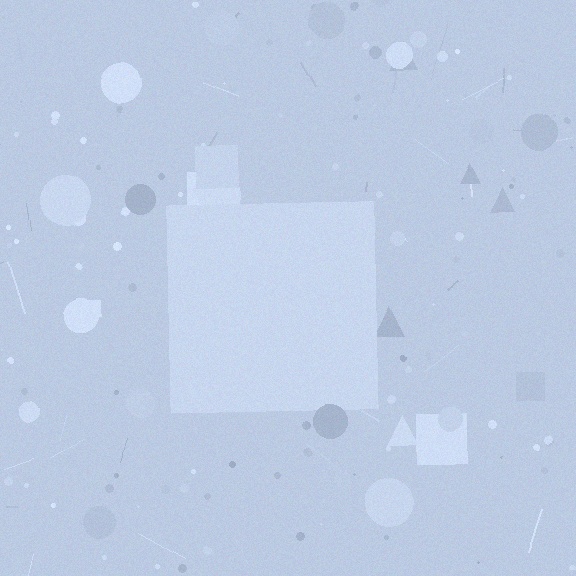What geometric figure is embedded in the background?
A square is embedded in the background.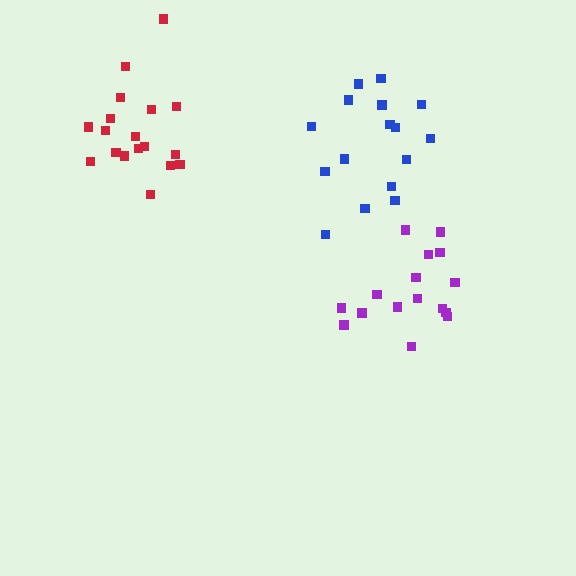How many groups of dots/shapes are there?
There are 3 groups.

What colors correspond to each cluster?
The clusters are colored: blue, purple, red.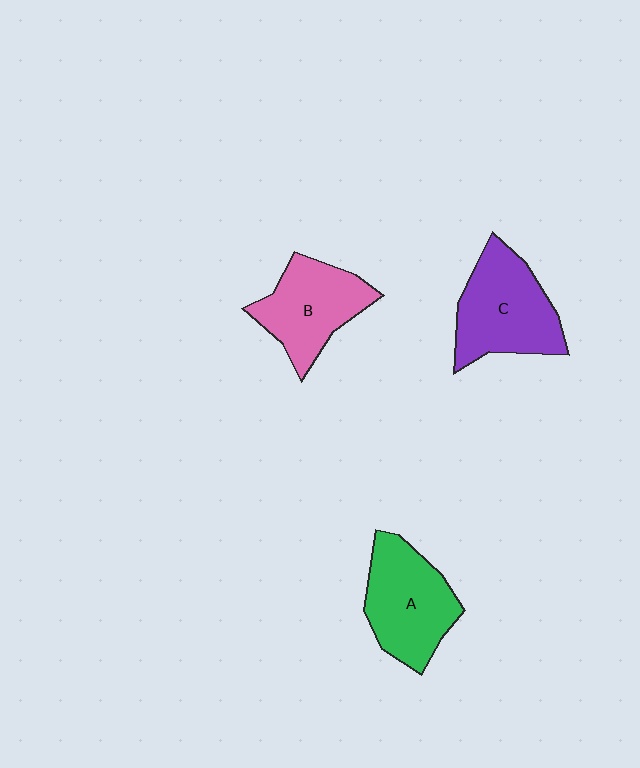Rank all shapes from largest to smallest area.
From largest to smallest: C (purple), A (green), B (pink).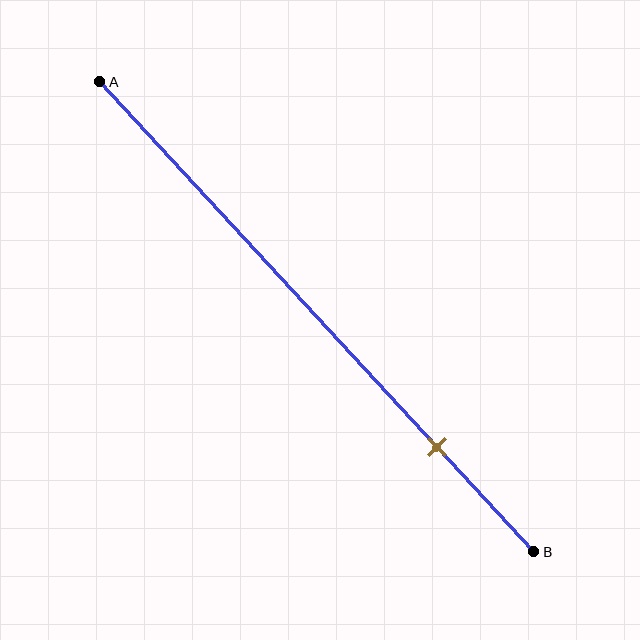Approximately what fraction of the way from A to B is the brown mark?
The brown mark is approximately 80% of the way from A to B.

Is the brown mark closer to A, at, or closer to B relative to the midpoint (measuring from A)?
The brown mark is closer to point B than the midpoint of segment AB.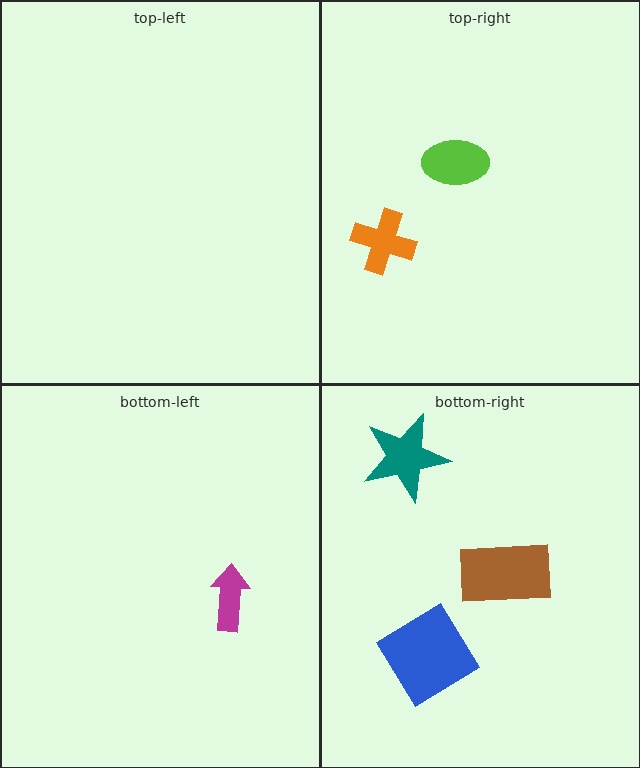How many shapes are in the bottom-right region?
3.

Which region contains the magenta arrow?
The bottom-left region.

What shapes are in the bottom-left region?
The magenta arrow.